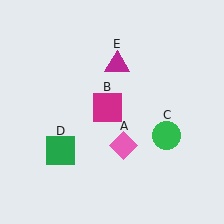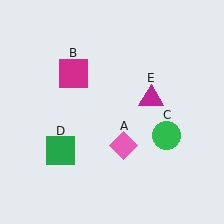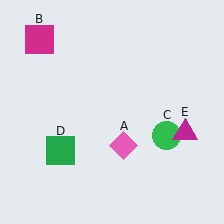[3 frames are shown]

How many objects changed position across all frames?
2 objects changed position: magenta square (object B), magenta triangle (object E).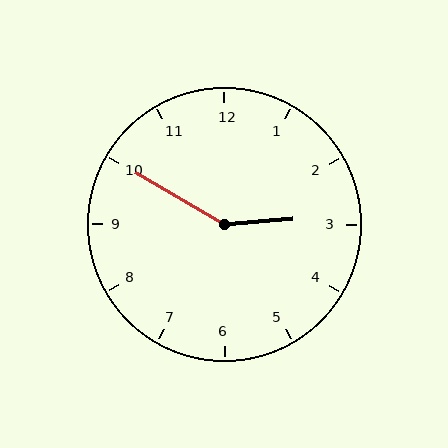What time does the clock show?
2:50.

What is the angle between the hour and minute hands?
Approximately 145 degrees.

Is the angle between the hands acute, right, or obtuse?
It is obtuse.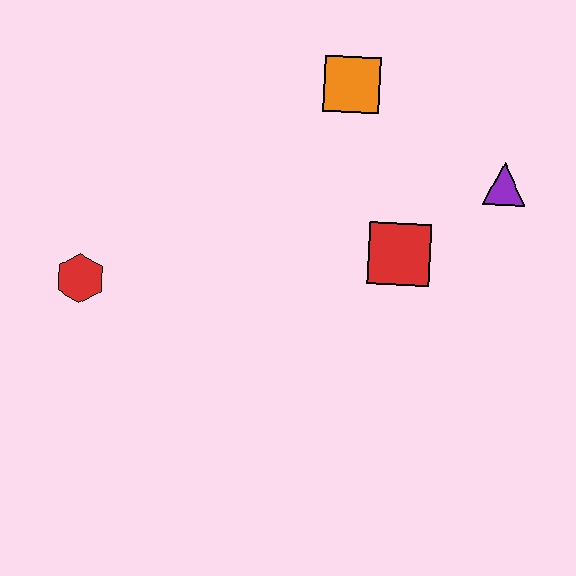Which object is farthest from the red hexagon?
The purple triangle is farthest from the red hexagon.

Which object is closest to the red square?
The purple triangle is closest to the red square.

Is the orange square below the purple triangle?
No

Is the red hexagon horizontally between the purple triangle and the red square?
No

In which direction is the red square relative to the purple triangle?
The red square is to the left of the purple triangle.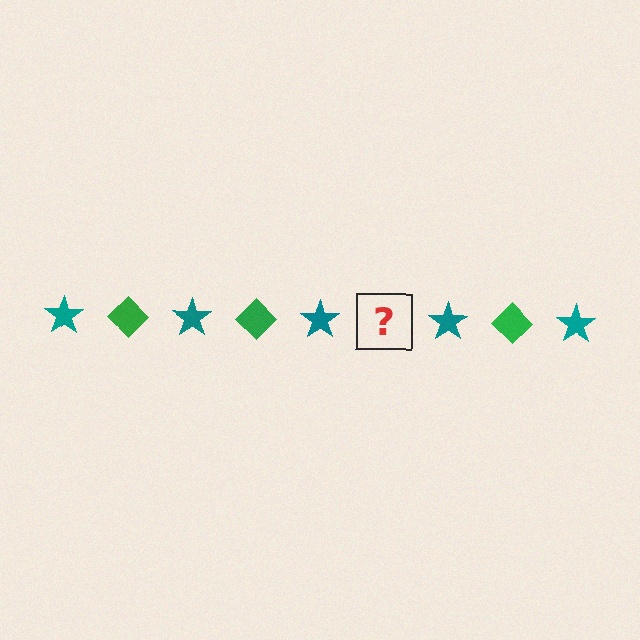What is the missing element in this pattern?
The missing element is a green diamond.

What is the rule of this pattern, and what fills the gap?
The rule is that the pattern alternates between teal star and green diamond. The gap should be filled with a green diamond.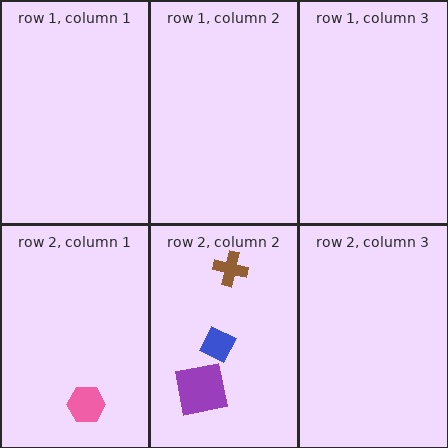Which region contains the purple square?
The row 2, column 2 region.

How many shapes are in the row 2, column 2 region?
3.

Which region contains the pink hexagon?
The row 2, column 1 region.